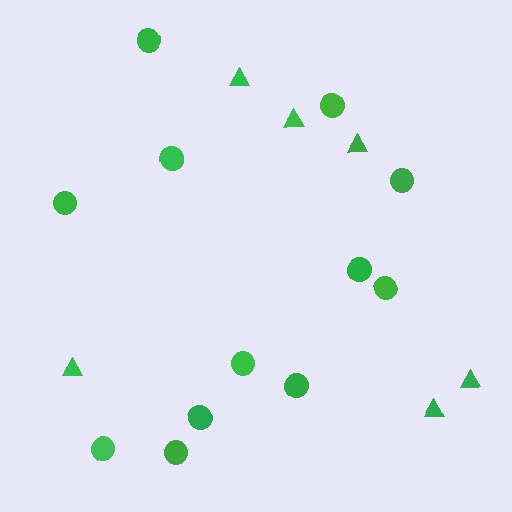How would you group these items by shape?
There are 2 groups: one group of circles (12) and one group of triangles (6).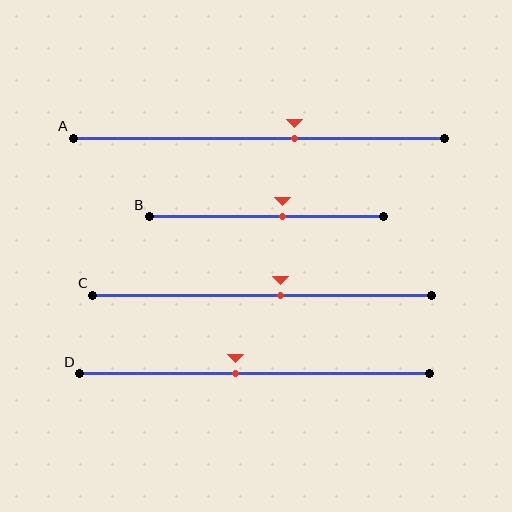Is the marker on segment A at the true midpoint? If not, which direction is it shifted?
No, the marker on segment A is shifted to the right by about 9% of the segment length.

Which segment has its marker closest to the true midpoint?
Segment D has its marker closest to the true midpoint.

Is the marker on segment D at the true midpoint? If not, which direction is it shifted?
No, the marker on segment D is shifted to the left by about 5% of the segment length.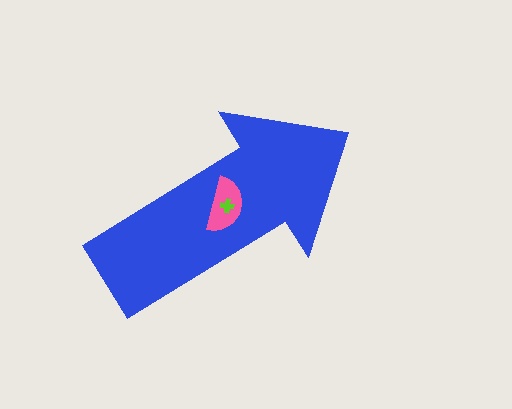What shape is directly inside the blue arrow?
The pink semicircle.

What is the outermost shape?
The blue arrow.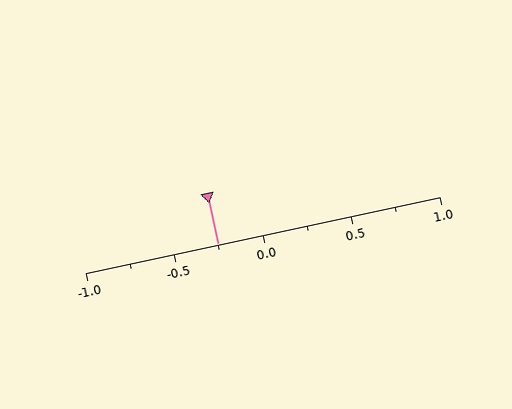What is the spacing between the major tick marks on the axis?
The major ticks are spaced 0.5 apart.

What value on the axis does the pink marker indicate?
The marker indicates approximately -0.25.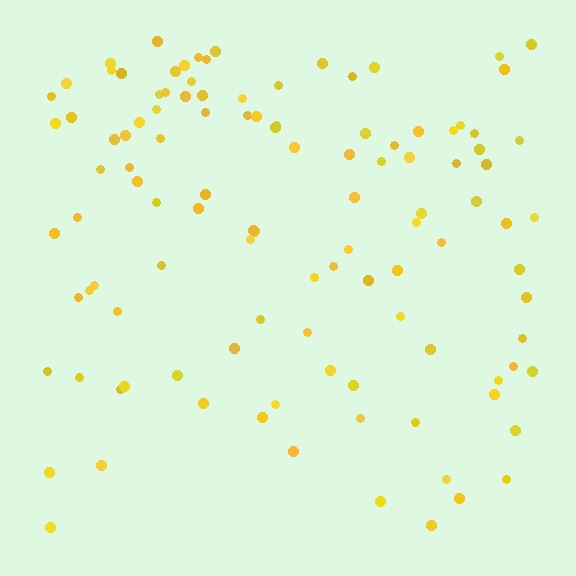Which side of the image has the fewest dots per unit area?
The bottom.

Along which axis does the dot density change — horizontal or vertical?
Vertical.